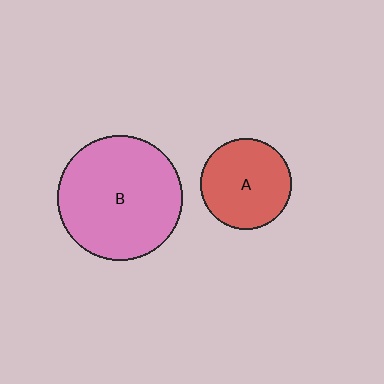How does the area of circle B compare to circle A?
Approximately 1.9 times.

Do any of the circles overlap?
No, none of the circles overlap.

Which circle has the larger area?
Circle B (pink).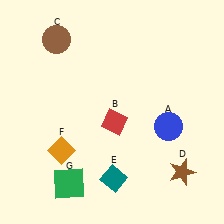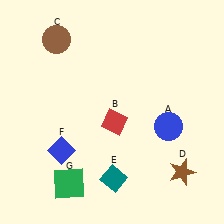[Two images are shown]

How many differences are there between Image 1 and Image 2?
There is 1 difference between the two images.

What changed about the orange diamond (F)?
In Image 1, F is orange. In Image 2, it changed to blue.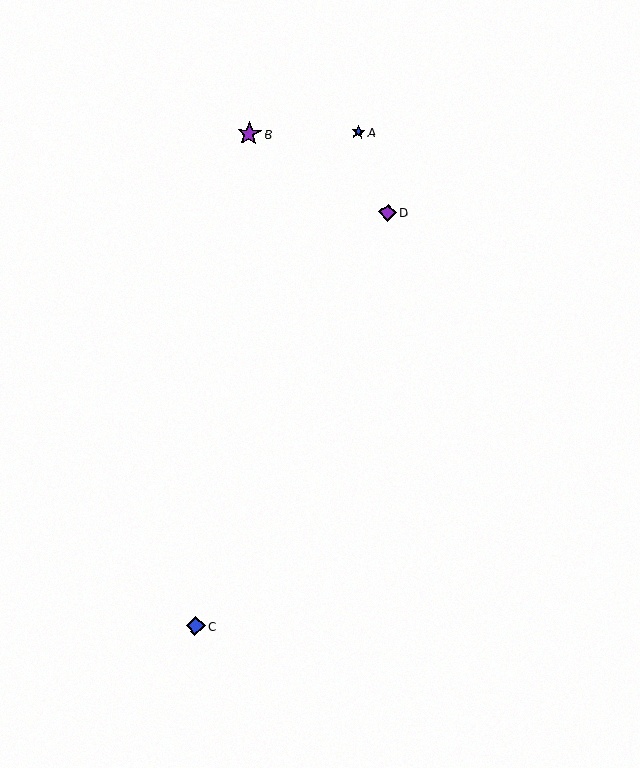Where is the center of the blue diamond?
The center of the blue diamond is at (196, 626).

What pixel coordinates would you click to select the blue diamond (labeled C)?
Click at (196, 626) to select the blue diamond C.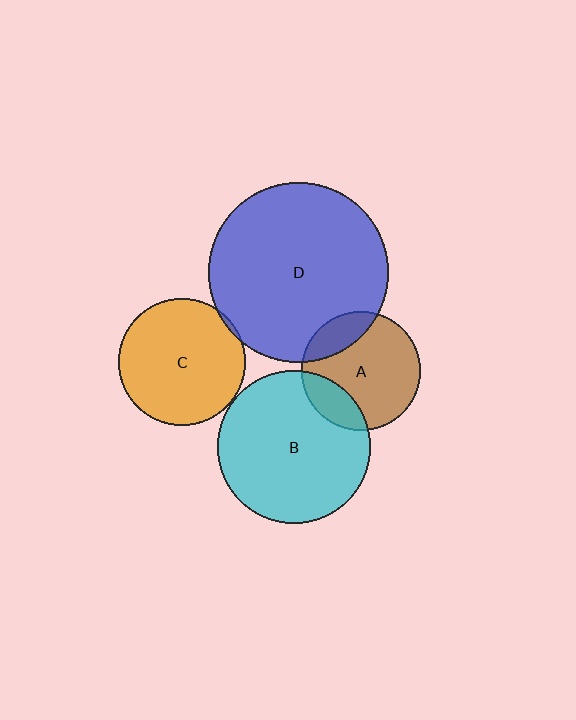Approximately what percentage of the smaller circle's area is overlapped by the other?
Approximately 20%.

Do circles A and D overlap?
Yes.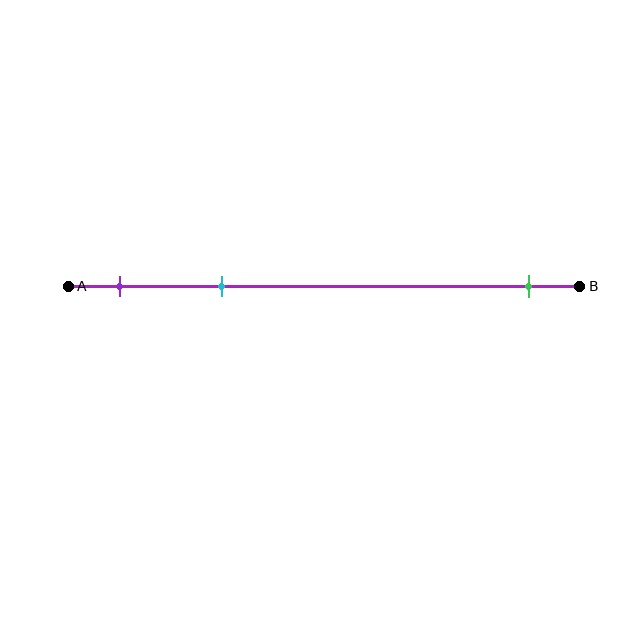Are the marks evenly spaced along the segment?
No, the marks are not evenly spaced.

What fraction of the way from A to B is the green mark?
The green mark is approximately 90% (0.9) of the way from A to B.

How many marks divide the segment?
There are 3 marks dividing the segment.